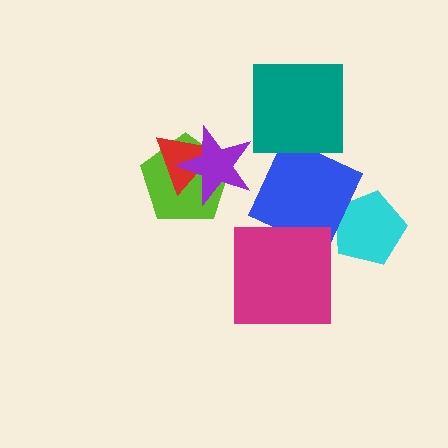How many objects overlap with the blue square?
1 object overlaps with the blue square.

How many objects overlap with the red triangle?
2 objects overlap with the red triangle.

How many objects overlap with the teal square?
0 objects overlap with the teal square.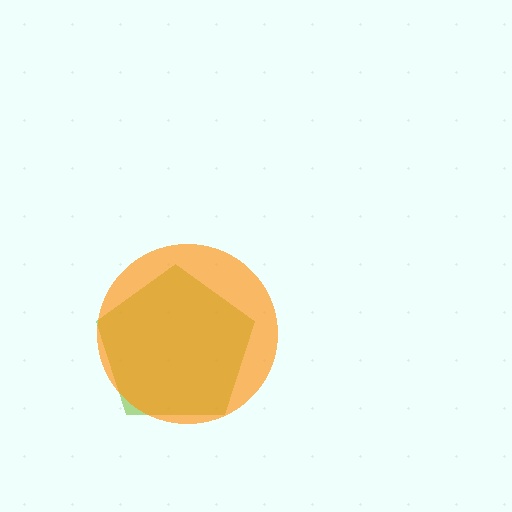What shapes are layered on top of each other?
The layered shapes are: a lime pentagon, an orange circle.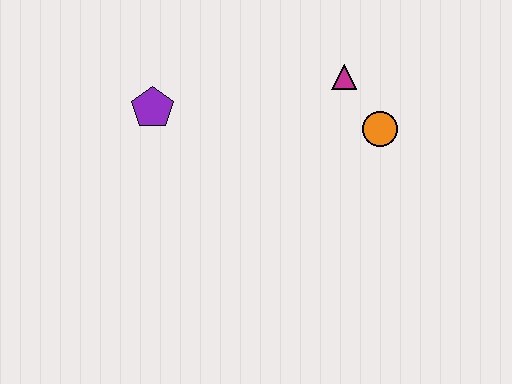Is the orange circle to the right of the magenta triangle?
Yes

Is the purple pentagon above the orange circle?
Yes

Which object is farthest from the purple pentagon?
The orange circle is farthest from the purple pentagon.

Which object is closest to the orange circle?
The magenta triangle is closest to the orange circle.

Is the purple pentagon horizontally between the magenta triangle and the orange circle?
No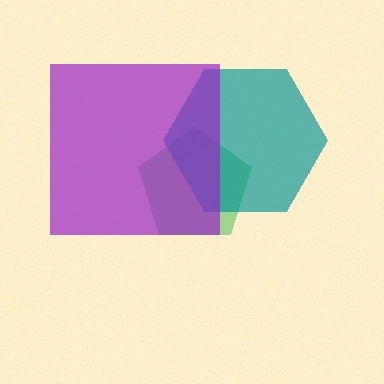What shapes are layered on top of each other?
The layered shapes are: a green pentagon, a teal hexagon, a purple square.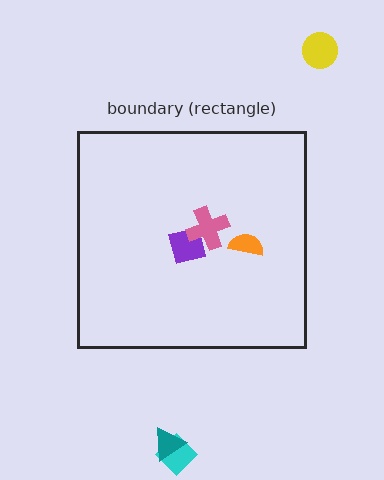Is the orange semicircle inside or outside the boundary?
Inside.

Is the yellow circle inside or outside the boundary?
Outside.